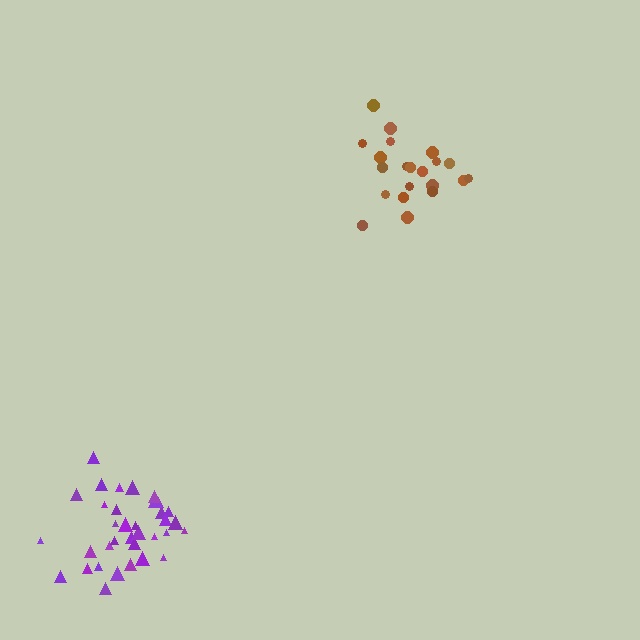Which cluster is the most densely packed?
Purple.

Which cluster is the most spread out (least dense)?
Brown.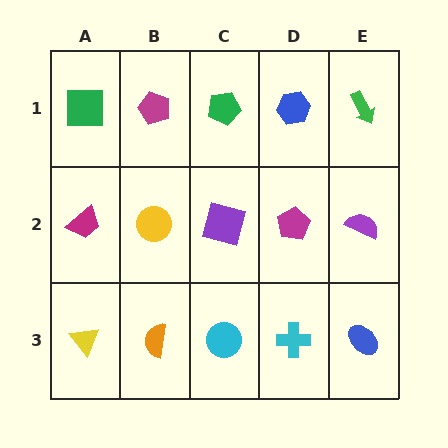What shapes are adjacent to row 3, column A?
A magenta trapezoid (row 2, column A), an orange semicircle (row 3, column B).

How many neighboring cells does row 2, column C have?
4.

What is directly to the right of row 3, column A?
An orange semicircle.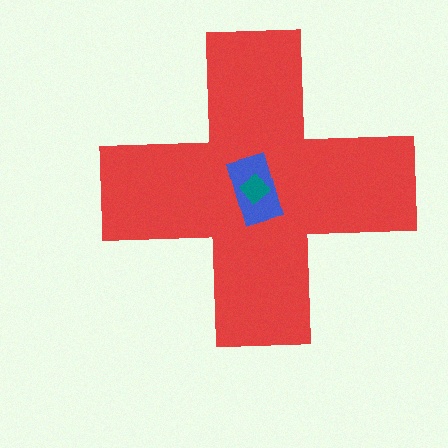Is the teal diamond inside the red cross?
Yes.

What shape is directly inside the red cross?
The blue rectangle.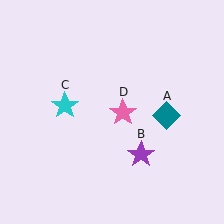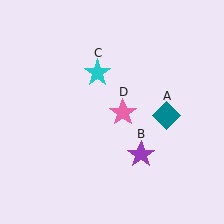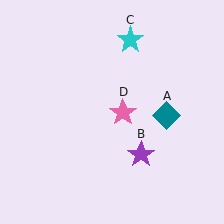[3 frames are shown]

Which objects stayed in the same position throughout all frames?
Teal diamond (object A) and purple star (object B) and pink star (object D) remained stationary.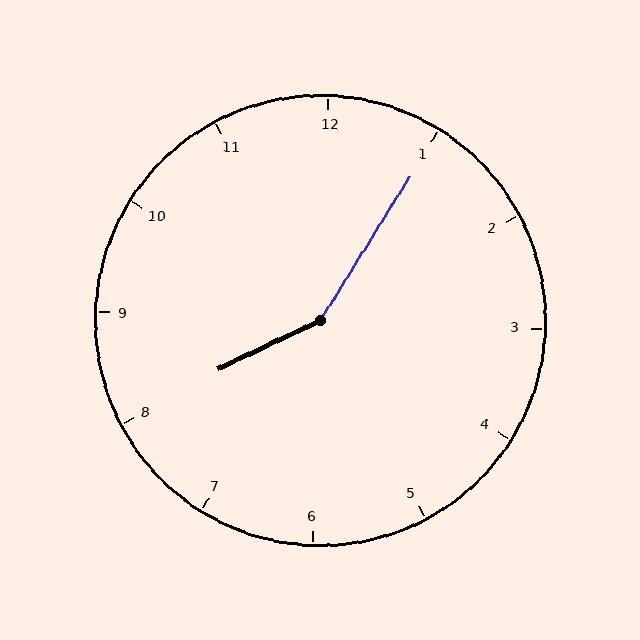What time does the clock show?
8:05.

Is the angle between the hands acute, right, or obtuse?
It is obtuse.